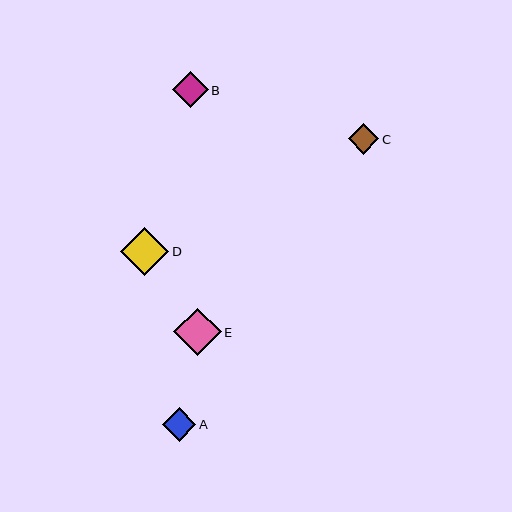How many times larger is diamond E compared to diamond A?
Diamond E is approximately 1.4 times the size of diamond A.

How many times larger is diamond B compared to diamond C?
Diamond B is approximately 1.2 times the size of diamond C.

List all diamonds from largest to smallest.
From largest to smallest: D, E, B, A, C.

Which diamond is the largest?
Diamond D is the largest with a size of approximately 48 pixels.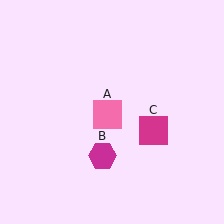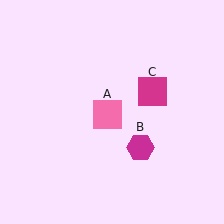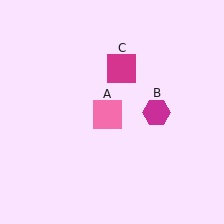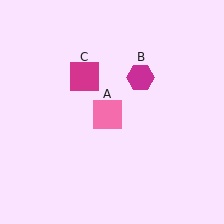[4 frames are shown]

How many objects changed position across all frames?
2 objects changed position: magenta hexagon (object B), magenta square (object C).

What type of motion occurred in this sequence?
The magenta hexagon (object B), magenta square (object C) rotated counterclockwise around the center of the scene.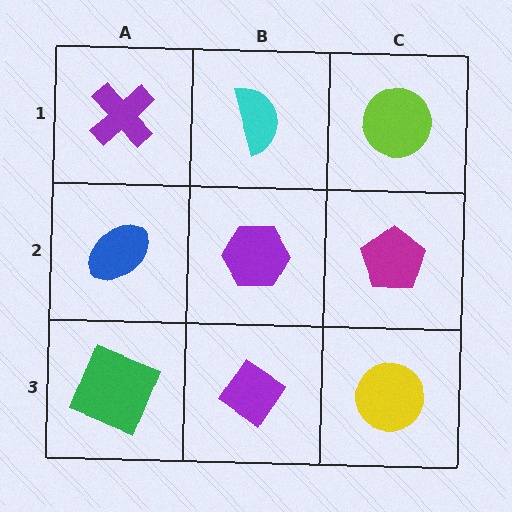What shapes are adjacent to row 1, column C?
A magenta pentagon (row 2, column C), a cyan semicircle (row 1, column B).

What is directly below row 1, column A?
A blue ellipse.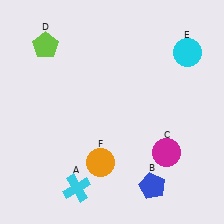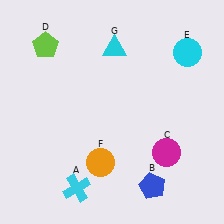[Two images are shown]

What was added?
A cyan triangle (G) was added in Image 2.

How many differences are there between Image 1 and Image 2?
There is 1 difference between the two images.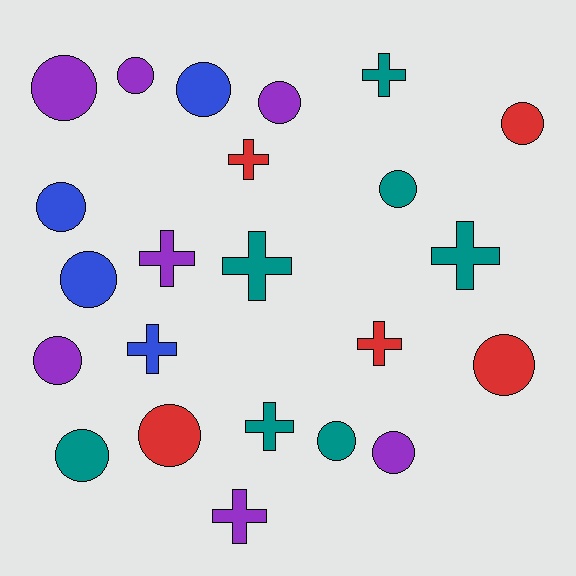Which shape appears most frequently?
Circle, with 14 objects.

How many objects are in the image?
There are 23 objects.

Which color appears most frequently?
Purple, with 7 objects.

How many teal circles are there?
There are 3 teal circles.